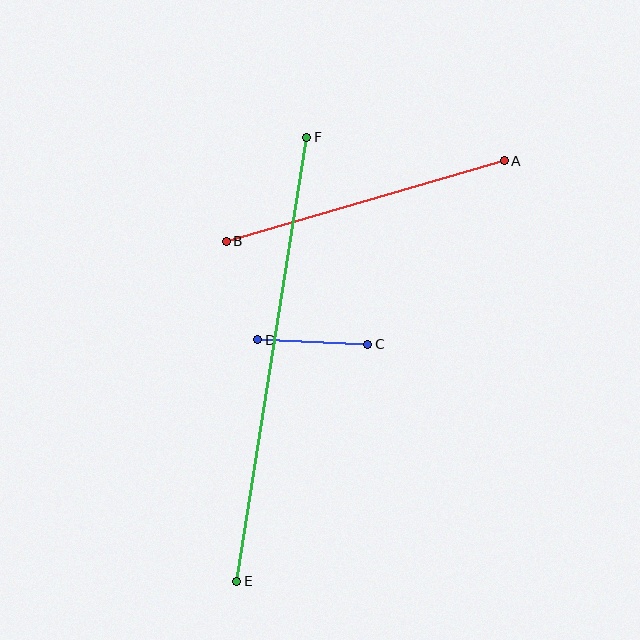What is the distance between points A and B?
The distance is approximately 289 pixels.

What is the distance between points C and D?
The distance is approximately 110 pixels.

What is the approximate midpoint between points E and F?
The midpoint is at approximately (272, 359) pixels.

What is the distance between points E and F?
The distance is approximately 449 pixels.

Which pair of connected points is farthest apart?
Points E and F are farthest apart.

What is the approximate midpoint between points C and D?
The midpoint is at approximately (313, 342) pixels.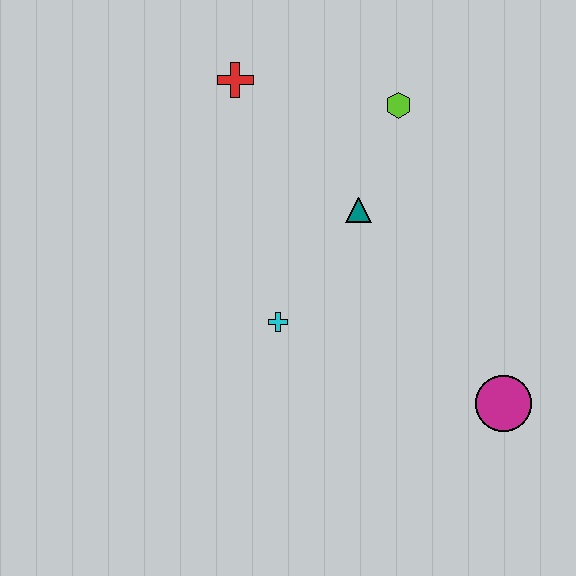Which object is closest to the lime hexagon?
The teal triangle is closest to the lime hexagon.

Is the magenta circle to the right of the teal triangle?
Yes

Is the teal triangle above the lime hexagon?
No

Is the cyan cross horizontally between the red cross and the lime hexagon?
Yes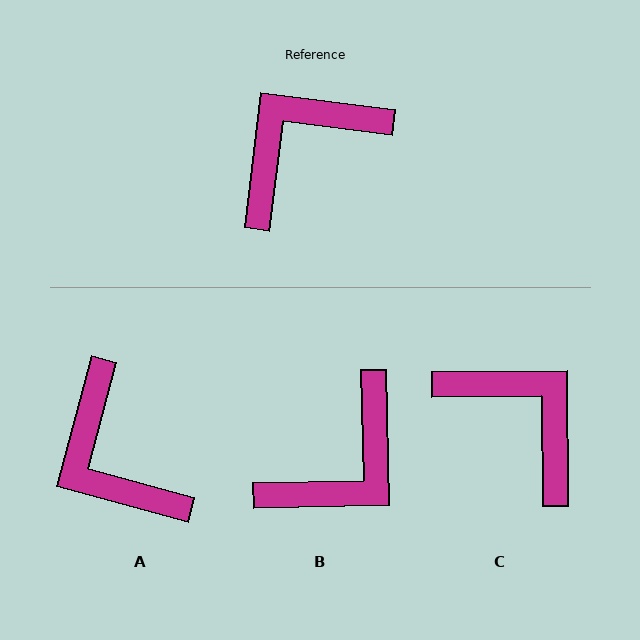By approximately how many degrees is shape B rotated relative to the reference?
Approximately 172 degrees clockwise.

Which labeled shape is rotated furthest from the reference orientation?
B, about 172 degrees away.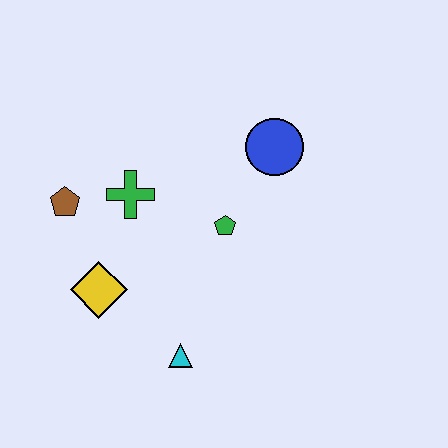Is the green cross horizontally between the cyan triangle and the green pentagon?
No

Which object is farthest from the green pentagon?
The brown pentagon is farthest from the green pentagon.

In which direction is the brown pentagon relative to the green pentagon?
The brown pentagon is to the left of the green pentagon.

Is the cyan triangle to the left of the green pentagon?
Yes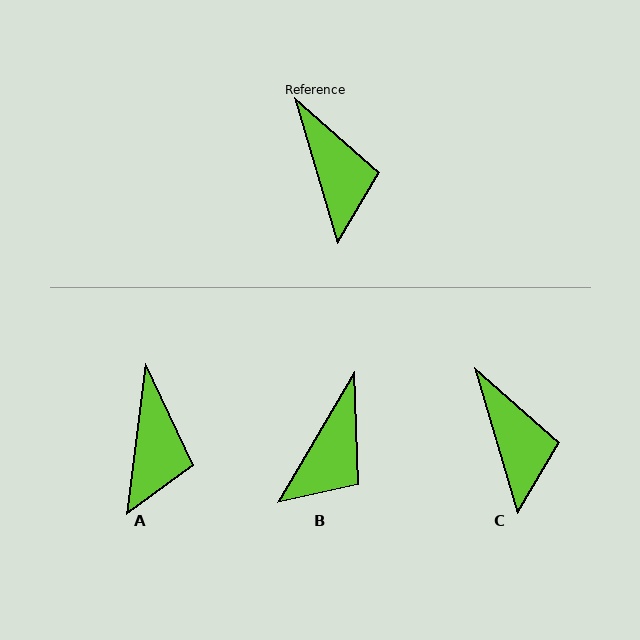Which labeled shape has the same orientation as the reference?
C.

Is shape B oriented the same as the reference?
No, it is off by about 47 degrees.